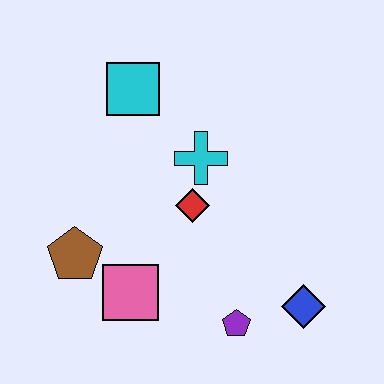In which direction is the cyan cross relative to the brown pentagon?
The cyan cross is to the right of the brown pentagon.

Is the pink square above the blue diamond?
Yes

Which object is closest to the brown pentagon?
The pink square is closest to the brown pentagon.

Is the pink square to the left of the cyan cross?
Yes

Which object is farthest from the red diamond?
The blue diamond is farthest from the red diamond.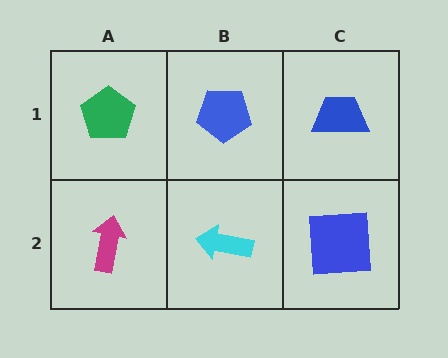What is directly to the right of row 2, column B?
A blue square.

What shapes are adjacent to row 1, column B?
A cyan arrow (row 2, column B), a green pentagon (row 1, column A), a blue trapezoid (row 1, column C).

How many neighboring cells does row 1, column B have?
3.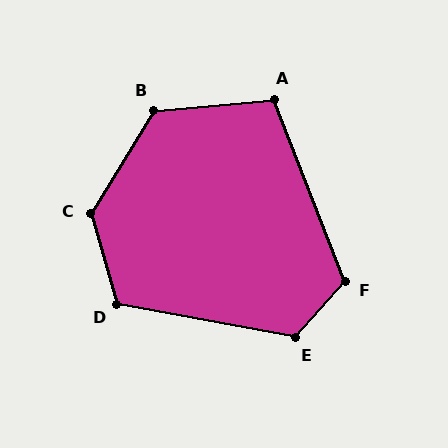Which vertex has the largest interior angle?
C, at approximately 132 degrees.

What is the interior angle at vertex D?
Approximately 117 degrees (obtuse).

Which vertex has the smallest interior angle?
A, at approximately 106 degrees.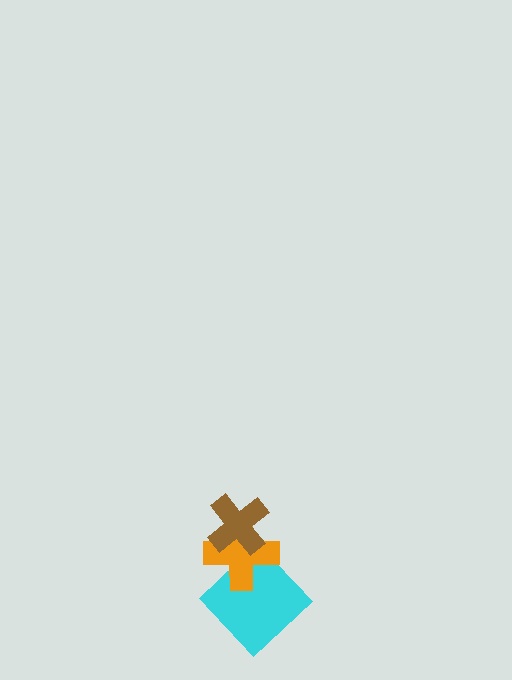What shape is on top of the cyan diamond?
The orange cross is on top of the cyan diamond.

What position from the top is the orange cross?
The orange cross is 2nd from the top.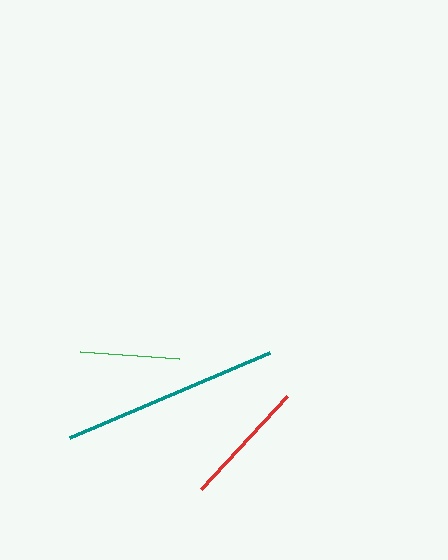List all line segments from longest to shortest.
From longest to shortest: teal, red, green.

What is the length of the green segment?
The green segment is approximately 99 pixels long.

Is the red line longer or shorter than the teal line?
The teal line is longer than the red line.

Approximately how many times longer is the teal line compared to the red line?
The teal line is approximately 1.7 times the length of the red line.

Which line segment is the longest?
The teal line is the longest at approximately 217 pixels.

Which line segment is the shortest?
The green line is the shortest at approximately 99 pixels.